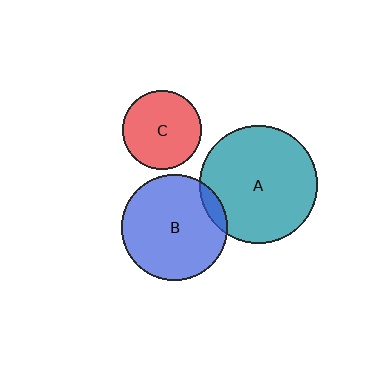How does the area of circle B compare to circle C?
Approximately 1.8 times.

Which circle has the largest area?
Circle A (teal).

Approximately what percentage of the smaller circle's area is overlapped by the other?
Approximately 10%.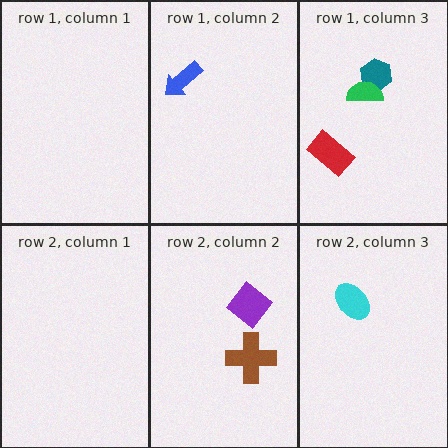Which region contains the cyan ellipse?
The row 2, column 3 region.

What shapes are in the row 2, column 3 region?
The cyan ellipse.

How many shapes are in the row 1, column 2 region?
1.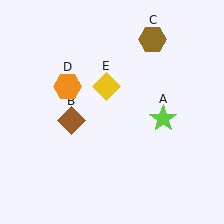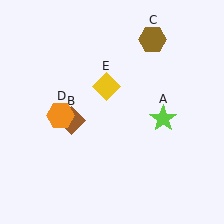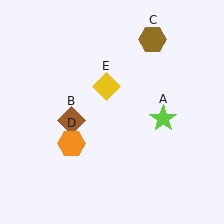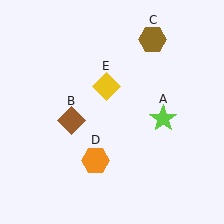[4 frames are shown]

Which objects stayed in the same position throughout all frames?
Lime star (object A) and brown diamond (object B) and brown hexagon (object C) and yellow diamond (object E) remained stationary.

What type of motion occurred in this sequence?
The orange hexagon (object D) rotated counterclockwise around the center of the scene.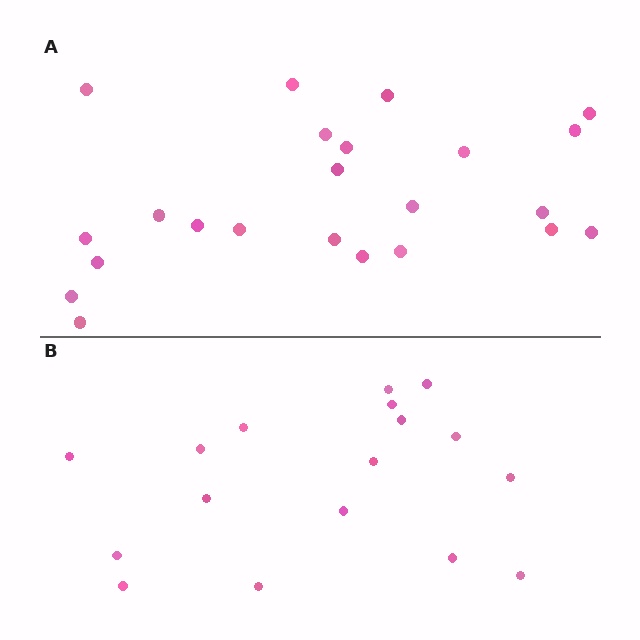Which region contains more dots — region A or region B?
Region A (the top region) has more dots.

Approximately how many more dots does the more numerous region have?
Region A has about 6 more dots than region B.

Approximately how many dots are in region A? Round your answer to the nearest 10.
About 20 dots. (The exact count is 23, which rounds to 20.)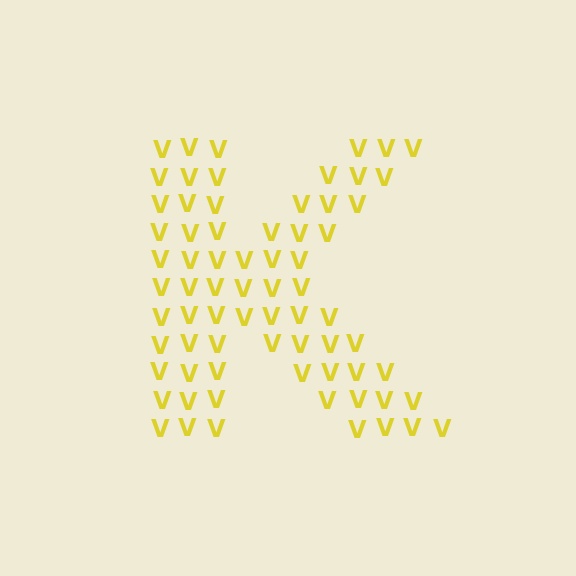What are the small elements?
The small elements are letter V's.